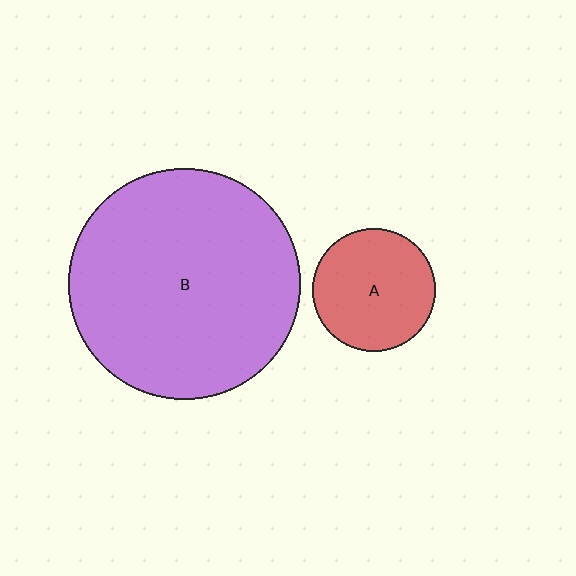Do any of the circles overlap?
No, none of the circles overlap.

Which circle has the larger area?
Circle B (purple).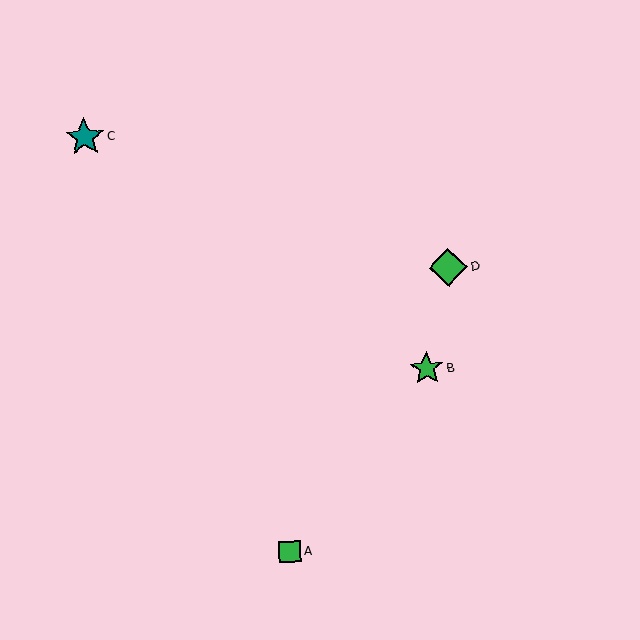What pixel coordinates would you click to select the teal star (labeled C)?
Click at (85, 137) to select the teal star C.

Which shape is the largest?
The teal star (labeled C) is the largest.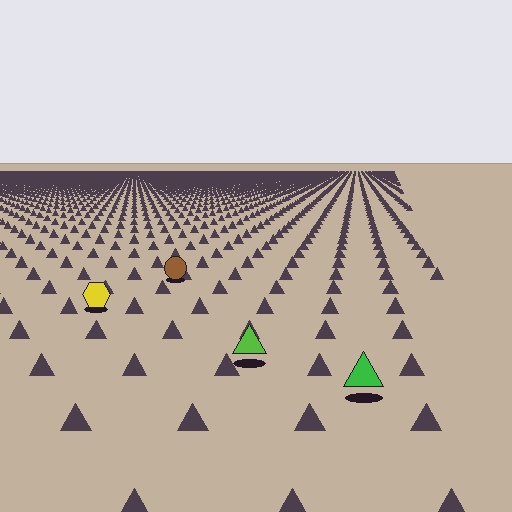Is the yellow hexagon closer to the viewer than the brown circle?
Yes. The yellow hexagon is closer — you can tell from the texture gradient: the ground texture is coarser near it.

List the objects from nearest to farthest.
From nearest to farthest: the green triangle, the lime triangle, the yellow hexagon, the brown circle.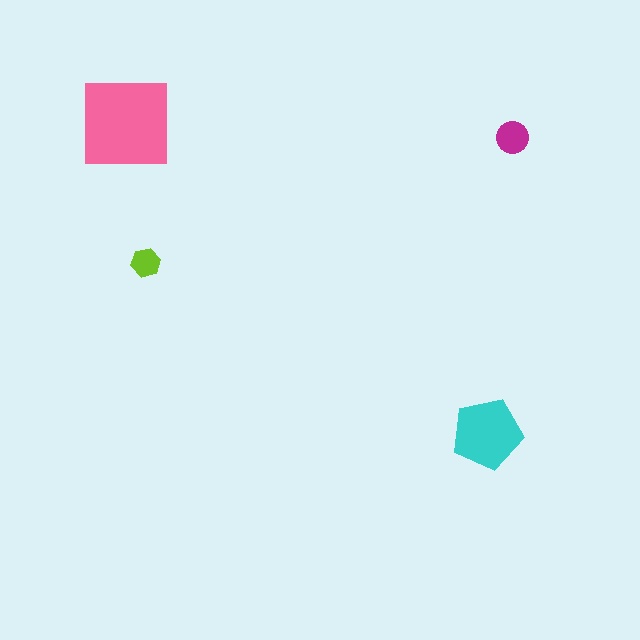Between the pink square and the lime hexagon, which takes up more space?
The pink square.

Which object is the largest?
The pink square.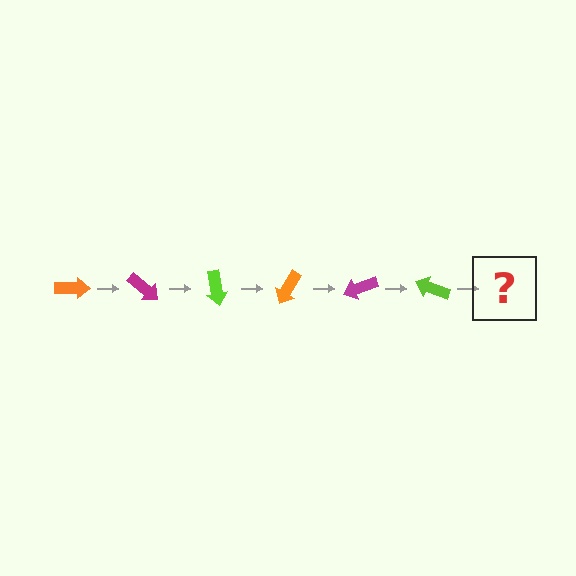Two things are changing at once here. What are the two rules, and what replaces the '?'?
The two rules are that it rotates 40 degrees each step and the color cycles through orange, magenta, and lime. The '?' should be an orange arrow, rotated 240 degrees from the start.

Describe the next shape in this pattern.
It should be an orange arrow, rotated 240 degrees from the start.